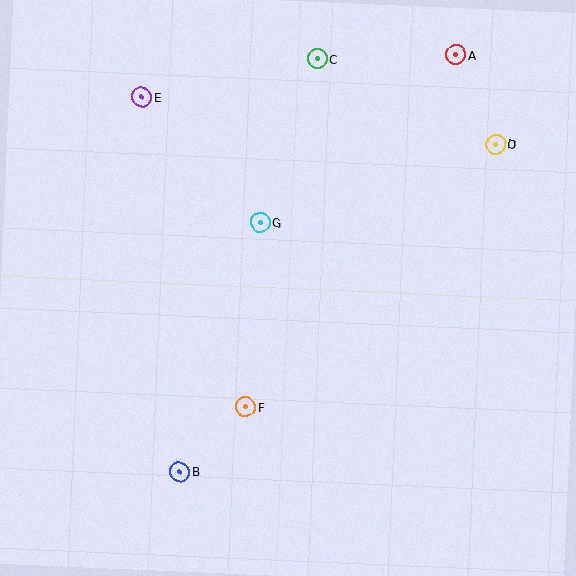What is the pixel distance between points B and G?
The distance between B and G is 262 pixels.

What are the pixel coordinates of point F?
Point F is at (245, 407).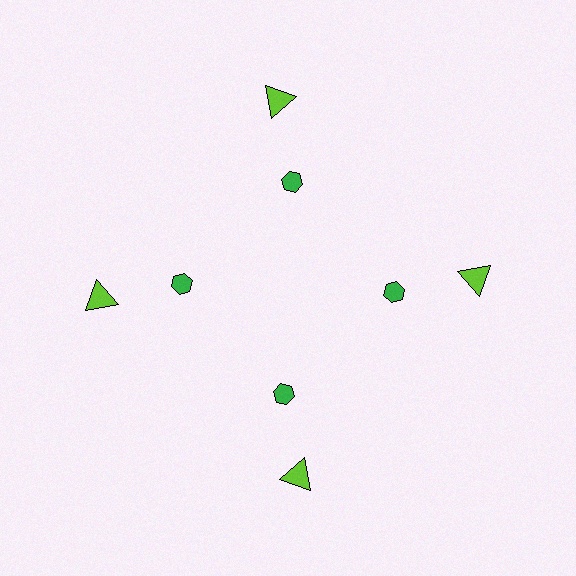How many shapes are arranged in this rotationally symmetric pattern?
There are 8 shapes, arranged in 4 groups of 2.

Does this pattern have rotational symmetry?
Yes, this pattern has 4-fold rotational symmetry. It looks the same after rotating 90 degrees around the center.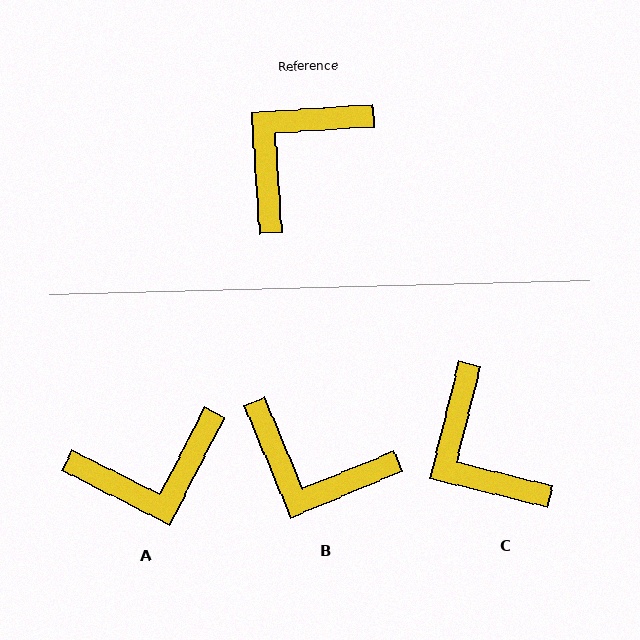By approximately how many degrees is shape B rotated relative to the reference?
Approximately 109 degrees counter-clockwise.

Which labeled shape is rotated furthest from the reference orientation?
A, about 149 degrees away.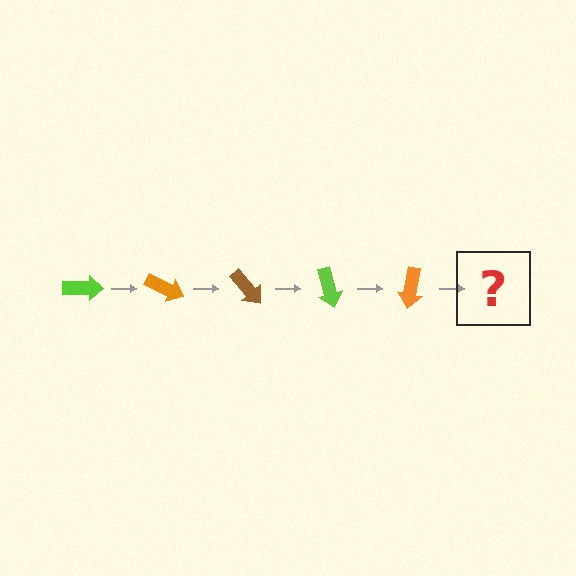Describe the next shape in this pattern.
It should be a brown arrow, rotated 125 degrees from the start.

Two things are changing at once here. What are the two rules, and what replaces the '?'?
The two rules are that it rotates 25 degrees each step and the color cycles through lime, orange, and brown. The '?' should be a brown arrow, rotated 125 degrees from the start.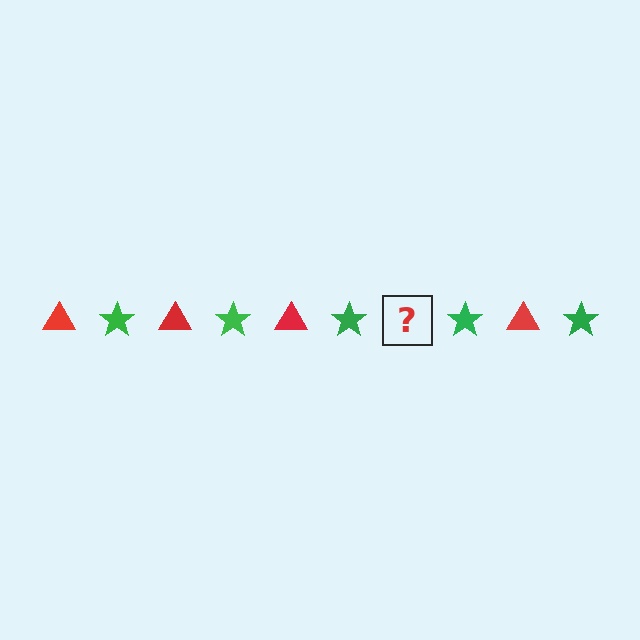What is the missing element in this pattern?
The missing element is a red triangle.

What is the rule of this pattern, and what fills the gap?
The rule is that the pattern alternates between red triangle and green star. The gap should be filled with a red triangle.